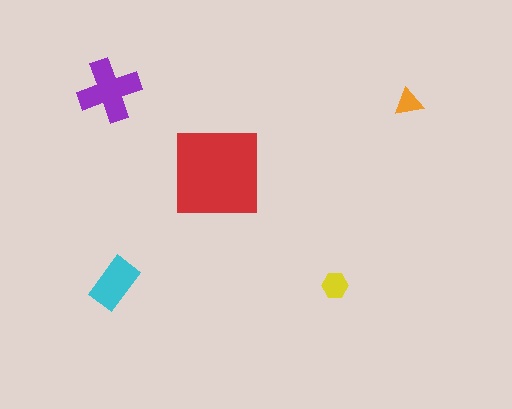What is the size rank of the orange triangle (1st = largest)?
5th.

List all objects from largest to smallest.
The red square, the purple cross, the cyan rectangle, the yellow hexagon, the orange triangle.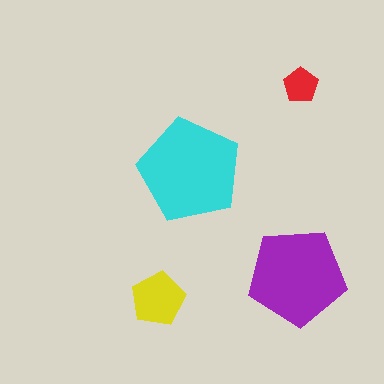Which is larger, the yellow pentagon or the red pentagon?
The yellow one.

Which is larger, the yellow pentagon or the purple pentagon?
The purple one.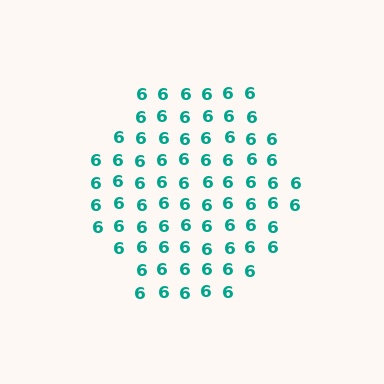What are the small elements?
The small elements are digit 6's.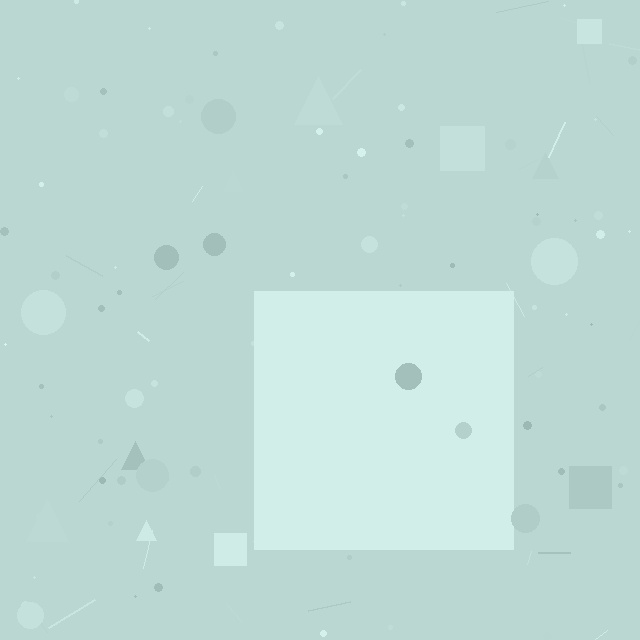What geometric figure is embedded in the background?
A square is embedded in the background.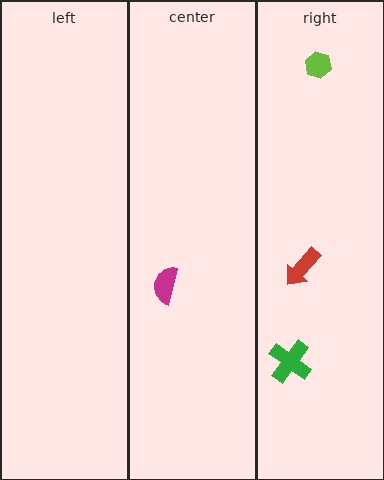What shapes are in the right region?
The lime hexagon, the red arrow, the green cross.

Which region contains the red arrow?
The right region.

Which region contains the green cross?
The right region.